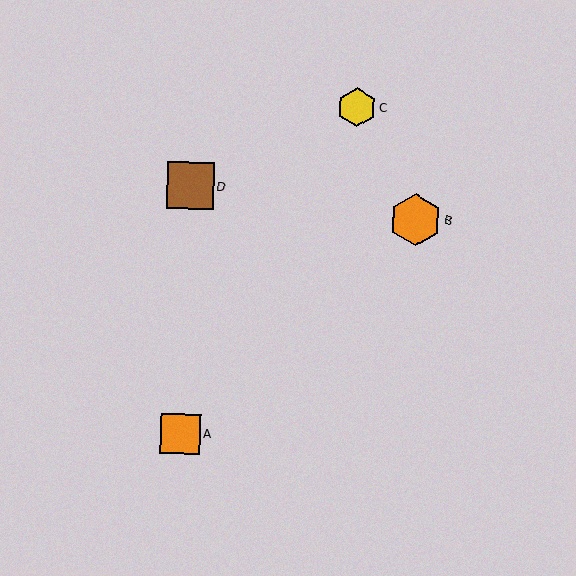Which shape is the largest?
The orange hexagon (labeled B) is the largest.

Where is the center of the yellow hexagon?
The center of the yellow hexagon is at (357, 107).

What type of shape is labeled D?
Shape D is a brown square.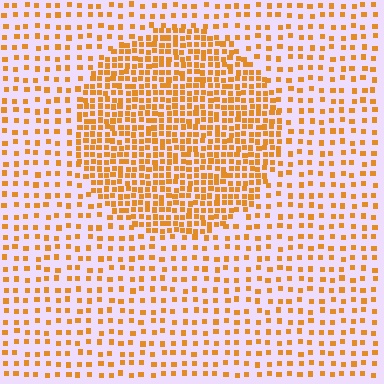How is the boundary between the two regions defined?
The boundary is defined by a change in element density (approximately 2.3x ratio). All elements are the same color, size, and shape.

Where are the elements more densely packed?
The elements are more densely packed inside the circle boundary.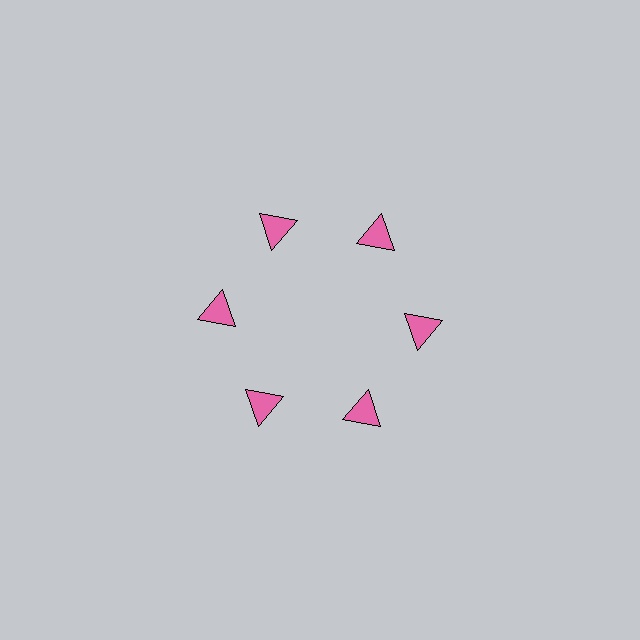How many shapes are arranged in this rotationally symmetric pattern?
There are 6 shapes, arranged in 6 groups of 1.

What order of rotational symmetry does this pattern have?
This pattern has 6-fold rotational symmetry.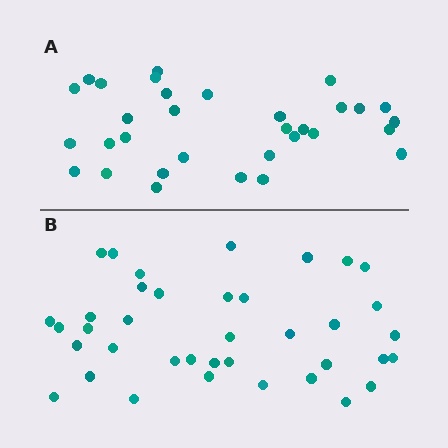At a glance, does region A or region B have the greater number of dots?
Region B (the bottom region) has more dots.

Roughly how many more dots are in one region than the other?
Region B has about 6 more dots than region A.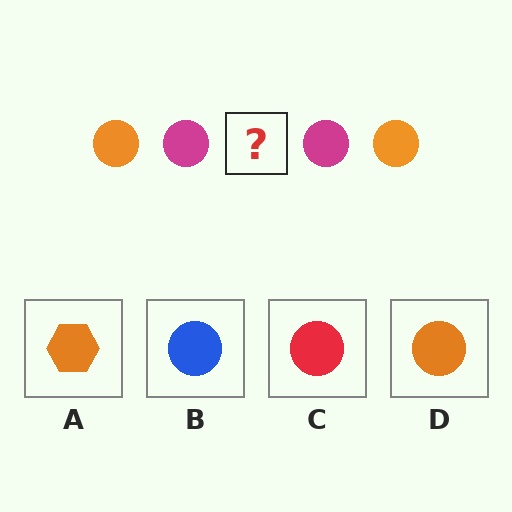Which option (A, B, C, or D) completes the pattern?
D.